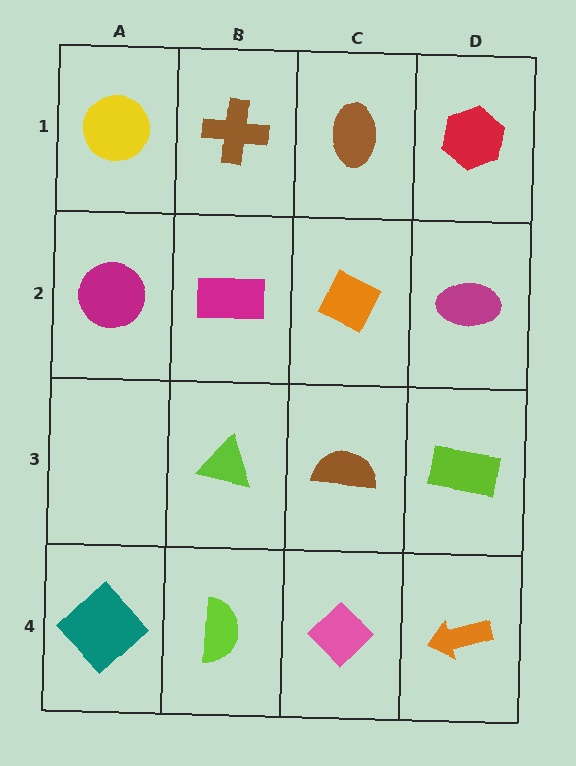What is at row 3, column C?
A brown semicircle.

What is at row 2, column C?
An orange diamond.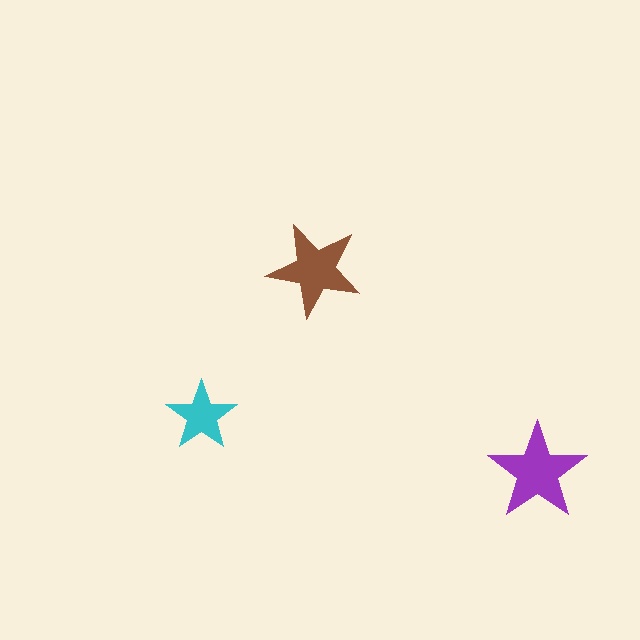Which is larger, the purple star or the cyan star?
The purple one.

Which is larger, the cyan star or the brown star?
The brown one.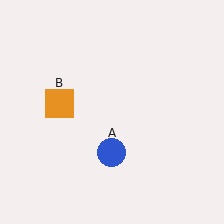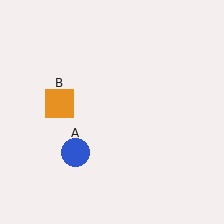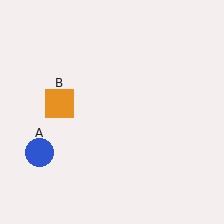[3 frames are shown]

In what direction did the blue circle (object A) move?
The blue circle (object A) moved left.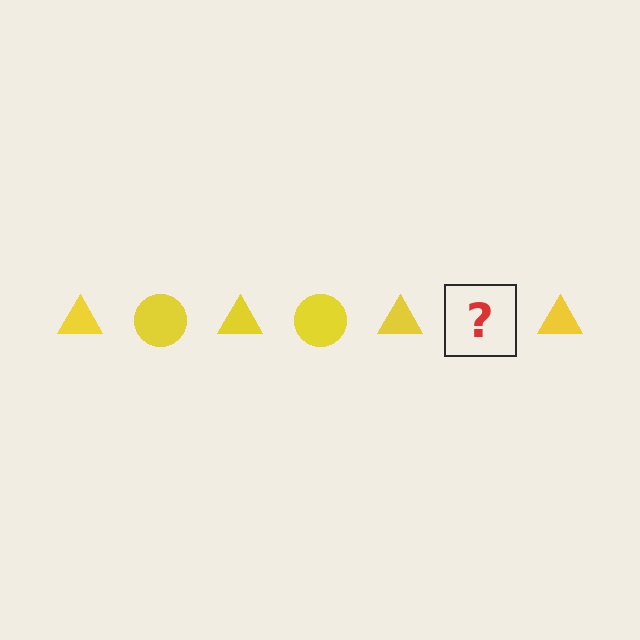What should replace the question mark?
The question mark should be replaced with a yellow circle.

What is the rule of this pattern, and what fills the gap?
The rule is that the pattern cycles through triangle, circle shapes in yellow. The gap should be filled with a yellow circle.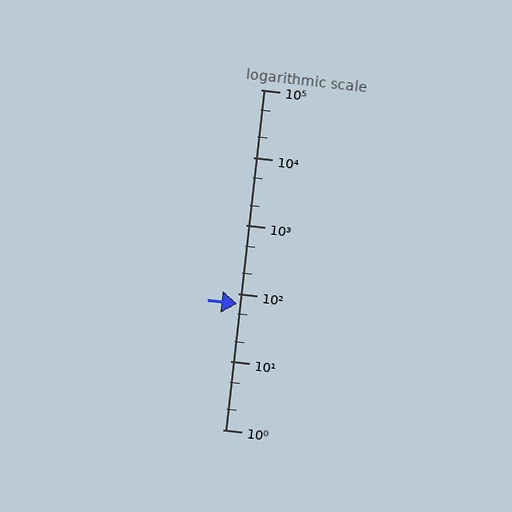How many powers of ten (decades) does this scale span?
The scale spans 5 decades, from 1 to 100000.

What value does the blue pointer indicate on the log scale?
The pointer indicates approximately 70.